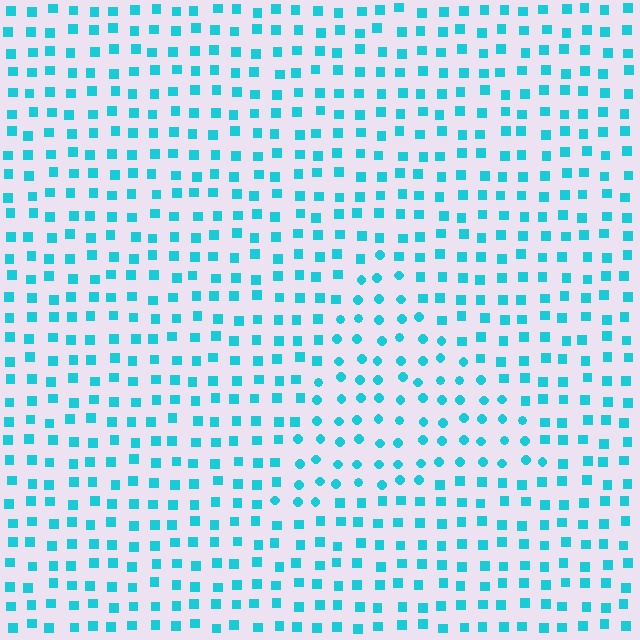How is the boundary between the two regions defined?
The boundary is defined by a change in element shape: circles inside vs. squares outside. All elements share the same color and spacing.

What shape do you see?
I see a triangle.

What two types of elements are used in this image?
The image uses circles inside the triangle region and squares outside it.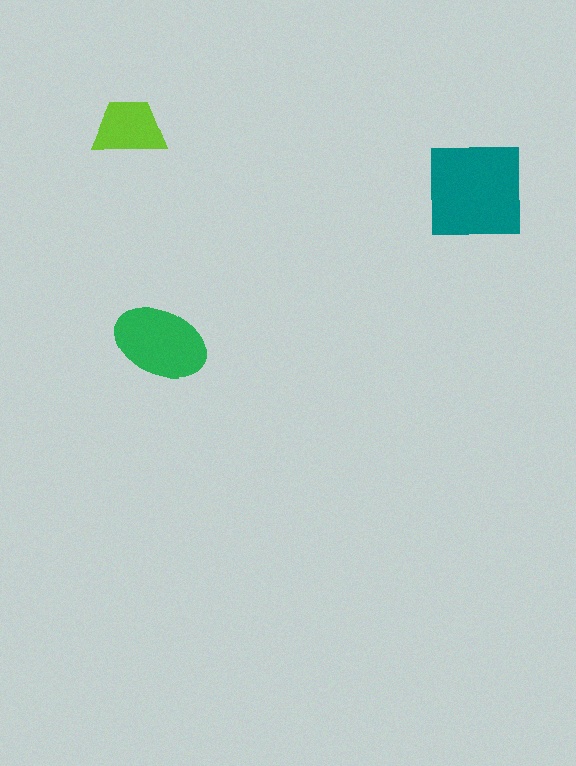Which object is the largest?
The teal square.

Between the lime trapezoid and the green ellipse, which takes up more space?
The green ellipse.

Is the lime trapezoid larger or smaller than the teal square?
Smaller.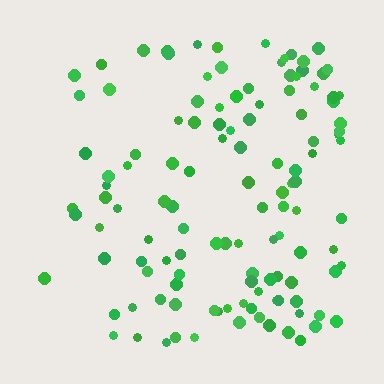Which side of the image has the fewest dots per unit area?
The left.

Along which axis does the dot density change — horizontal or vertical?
Horizontal.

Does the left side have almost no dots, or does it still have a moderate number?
Still a moderate number, just noticeably fewer than the right.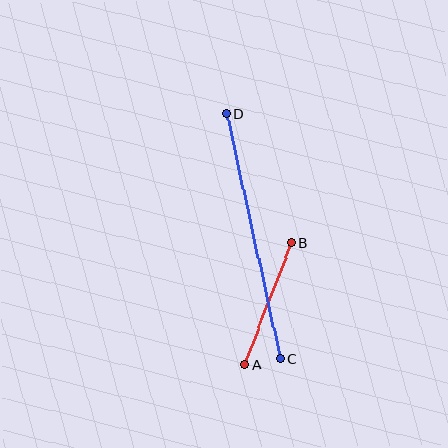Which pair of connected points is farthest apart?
Points C and D are farthest apart.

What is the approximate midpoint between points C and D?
The midpoint is at approximately (253, 236) pixels.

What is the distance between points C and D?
The distance is approximately 251 pixels.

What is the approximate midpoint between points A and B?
The midpoint is at approximately (268, 304) pixels.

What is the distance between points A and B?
The distance is approximately 131 pixels.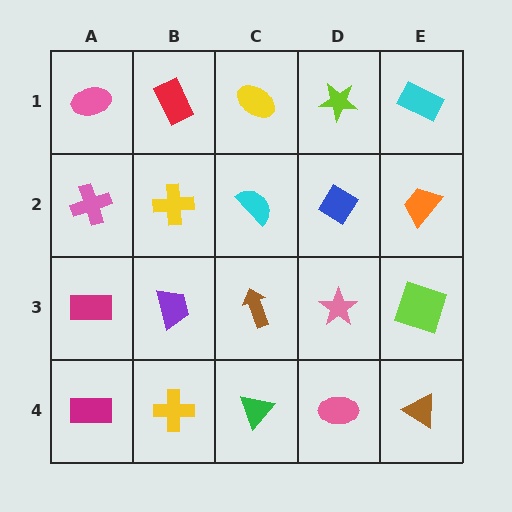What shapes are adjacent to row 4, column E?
A lime square (row 3, column E), a pink ellipse (row 4, column D).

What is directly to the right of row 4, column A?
A yellow cross.